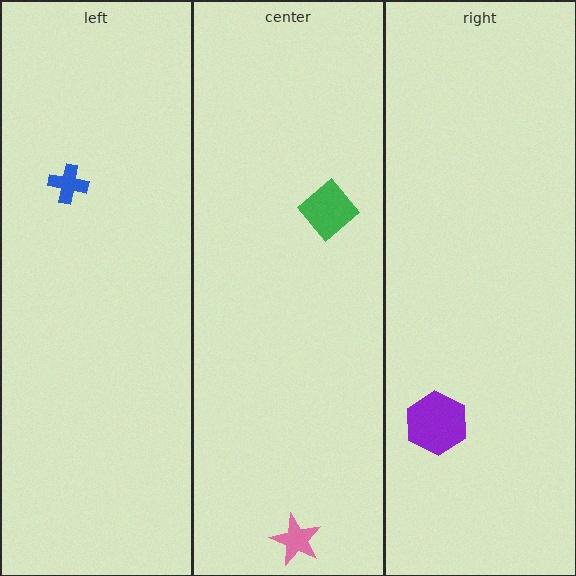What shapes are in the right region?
The purple hexagon.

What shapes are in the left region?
The blue cross.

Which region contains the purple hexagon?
The right region.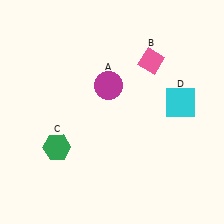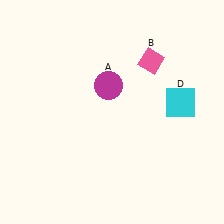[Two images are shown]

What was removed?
The green hexagon (C) was removed in Image 2.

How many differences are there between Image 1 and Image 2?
There is 1 difference between the two images.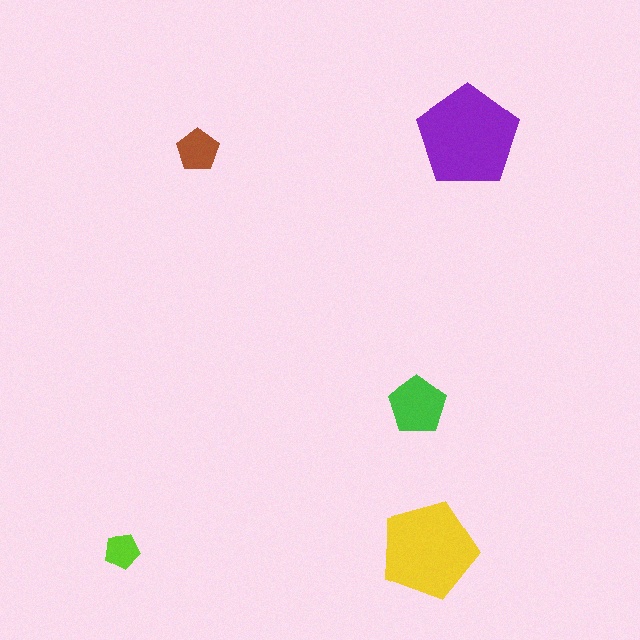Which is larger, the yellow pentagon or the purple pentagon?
The purple one.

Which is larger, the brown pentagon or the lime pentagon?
The brown one.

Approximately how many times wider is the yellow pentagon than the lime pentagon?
About 2.5 times wider.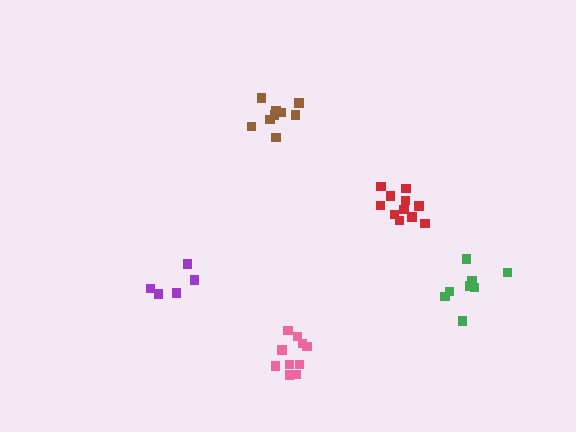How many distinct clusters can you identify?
There are 5 distinct clusters.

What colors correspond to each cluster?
The clusters are colored: pink, purple, brown, green, red.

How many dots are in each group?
Group 1: 10 dots, Group 2: 5 dots, Group 3: 9 dots, Group 4: 9 dots, Group 5: 11 dots (44 total).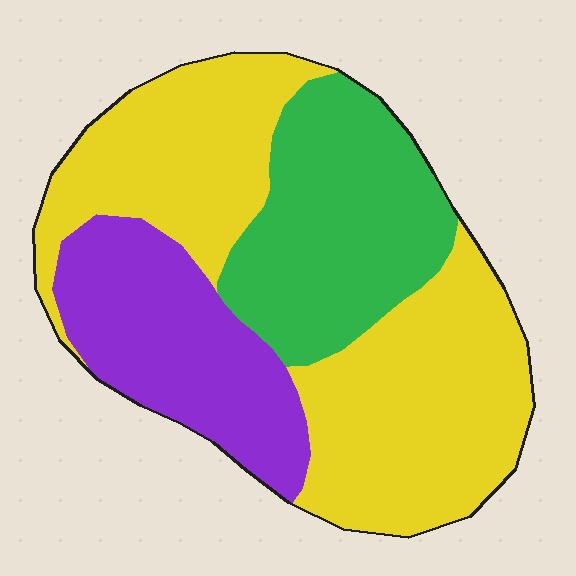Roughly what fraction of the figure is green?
Green takes up about one quarter (1/4) of the figure.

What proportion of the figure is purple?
Purple takes up about one quarter (1/4) of the figure.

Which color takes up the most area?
Yellow, at roughly 50%.